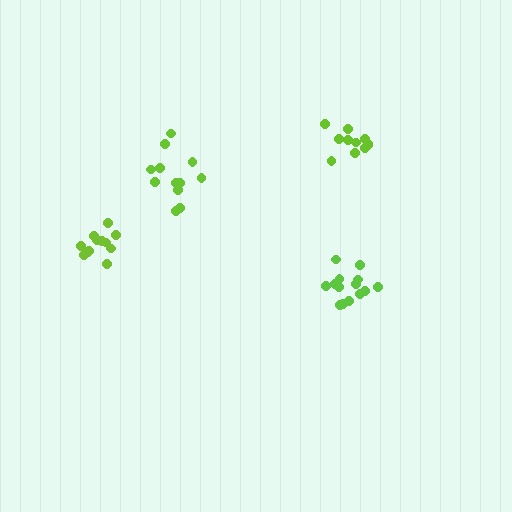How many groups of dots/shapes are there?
There are 4 groups.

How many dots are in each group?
Group 1: 14 dots, Group 2: 12 dots, Group 3: 11 dots, Group 4: 12 dots (49 total).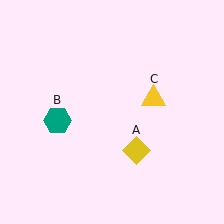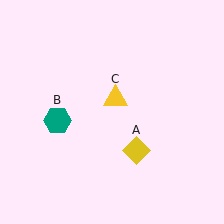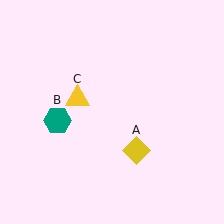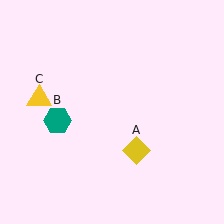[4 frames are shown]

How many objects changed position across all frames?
1 object changed position: yellow triangle (object C).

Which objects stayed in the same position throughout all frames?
Yellow diamond (object A) and teal hexagon (object B) remained stationary.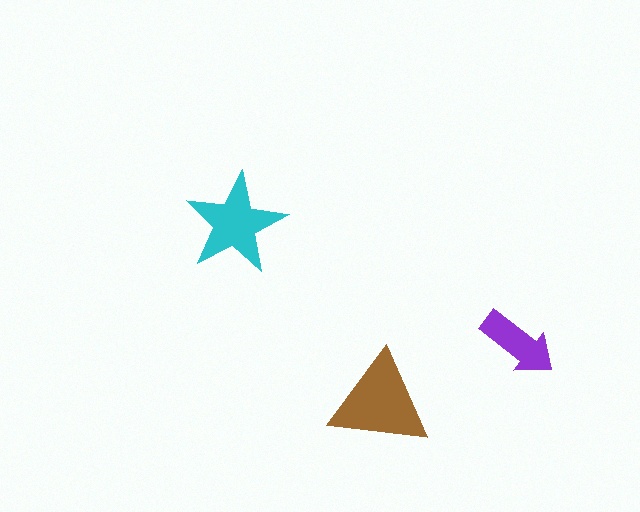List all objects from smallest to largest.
The purple arrow, the cyan star, the brown triangle.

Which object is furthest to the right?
The purple arrow is rightmost.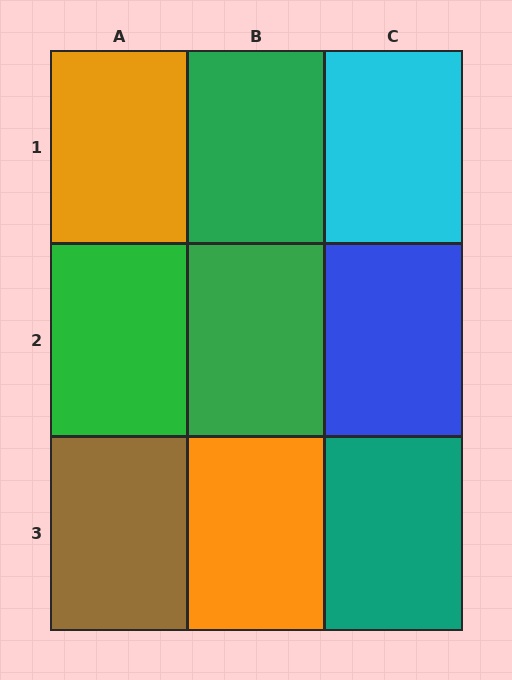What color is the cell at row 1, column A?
Orange.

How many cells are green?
3 cells are green.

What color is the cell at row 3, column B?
Orange.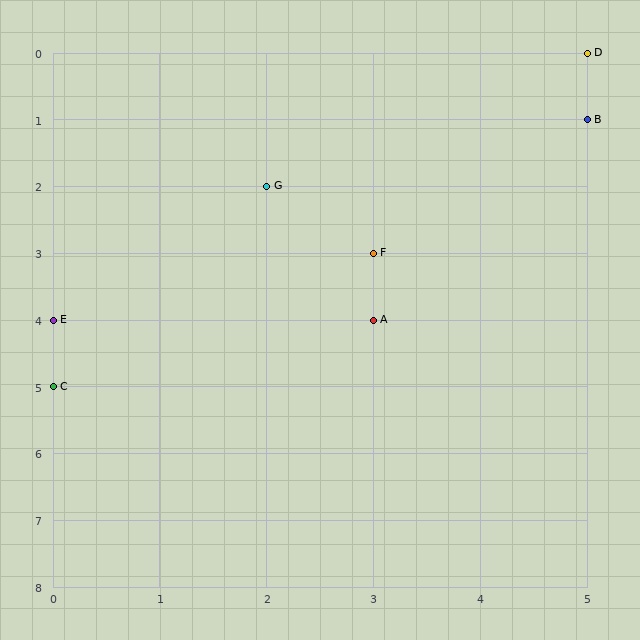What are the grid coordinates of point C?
Point C is at grid coordinates (0, 5).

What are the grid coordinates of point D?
Point D is at grid coordinates (5, 0).